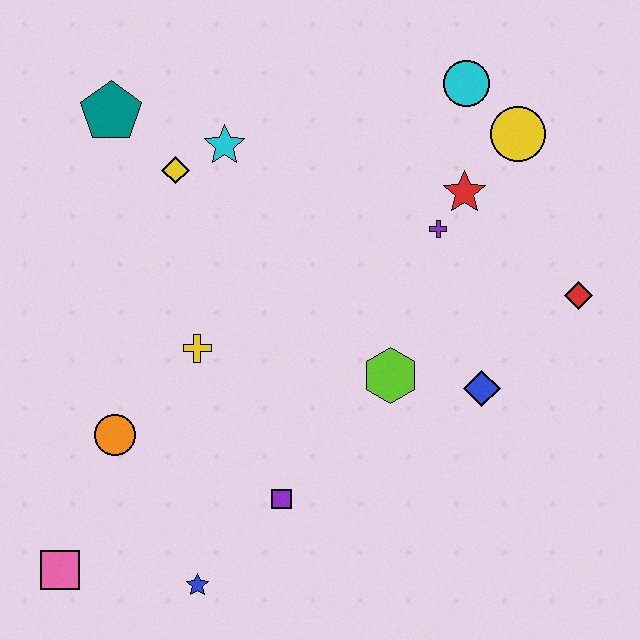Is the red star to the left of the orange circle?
No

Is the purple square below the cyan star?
Yes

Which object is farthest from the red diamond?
The pink square is farthest from the red diamond.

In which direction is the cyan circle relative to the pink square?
The cyan circle is above the pink square.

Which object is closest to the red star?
The purple cross is closest to the red star.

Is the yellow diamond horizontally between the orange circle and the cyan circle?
Yes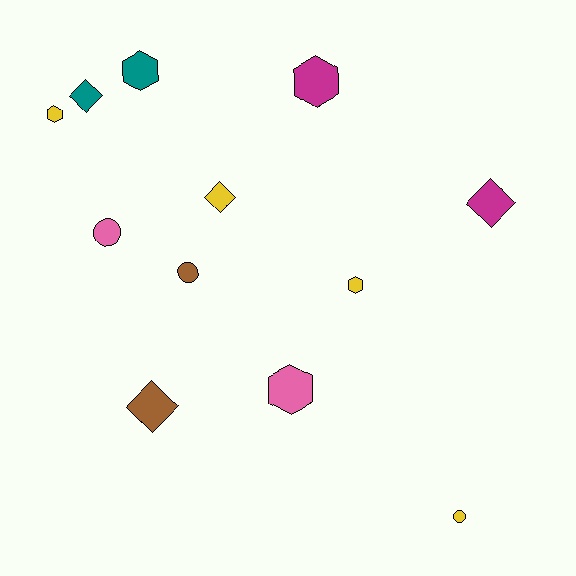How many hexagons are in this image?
There are 5 hexagons.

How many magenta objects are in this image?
There are 2 magenta objects.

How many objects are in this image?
There are 12 objects.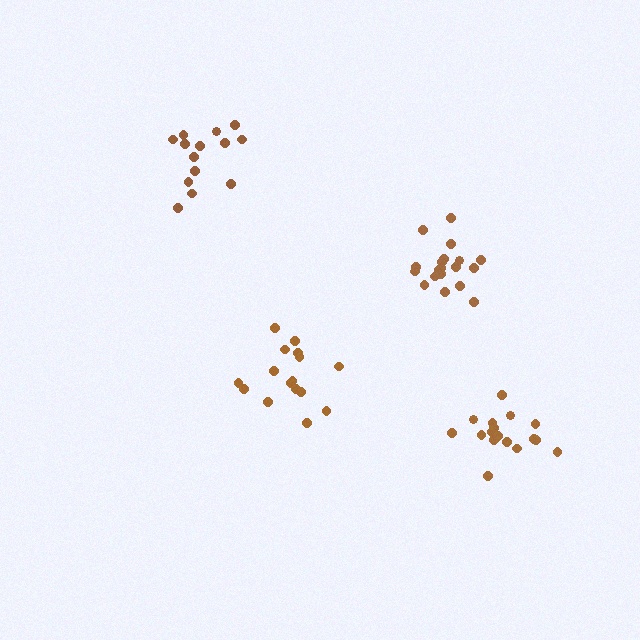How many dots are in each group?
Group 1: 14 dots, Group 2: 16 dots, Group 3: 17 dots, Group 4: 19 dots (66 total).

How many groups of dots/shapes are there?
There are 4 groups.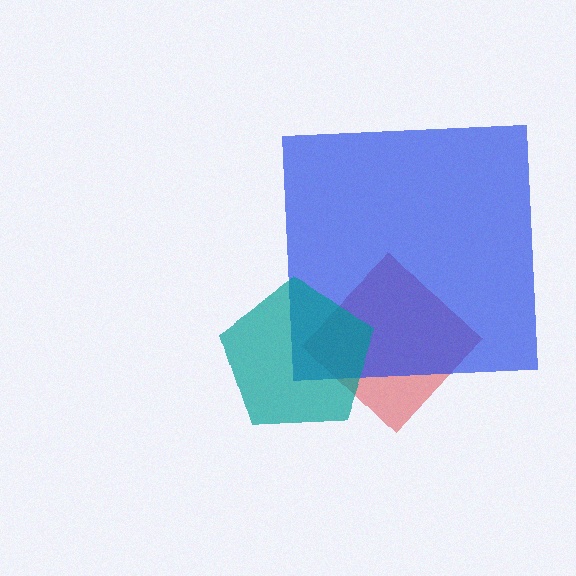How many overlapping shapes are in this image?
There are 3 overlapping shapes in the image.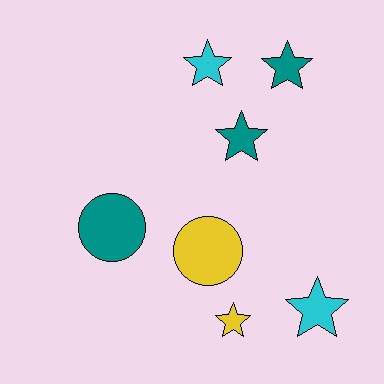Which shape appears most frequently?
Star, with 5 objects.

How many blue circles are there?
There are no blue circles.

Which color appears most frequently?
Teal, with 3 objects.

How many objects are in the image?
There are 7 objects.